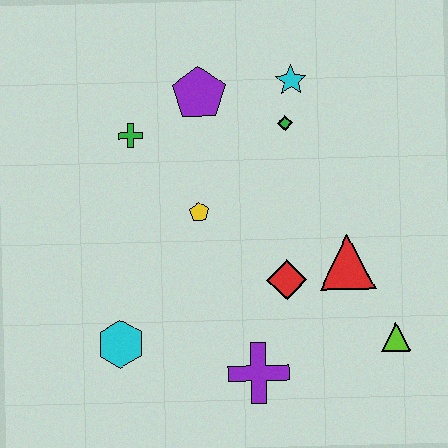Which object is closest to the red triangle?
The red diamond is closest to the red triangle.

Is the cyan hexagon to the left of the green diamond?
Yes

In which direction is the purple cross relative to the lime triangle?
The purple cross is to the left of the lime triangle.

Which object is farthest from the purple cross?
The cyan star is farthest from the purple cross.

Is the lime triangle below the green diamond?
Yes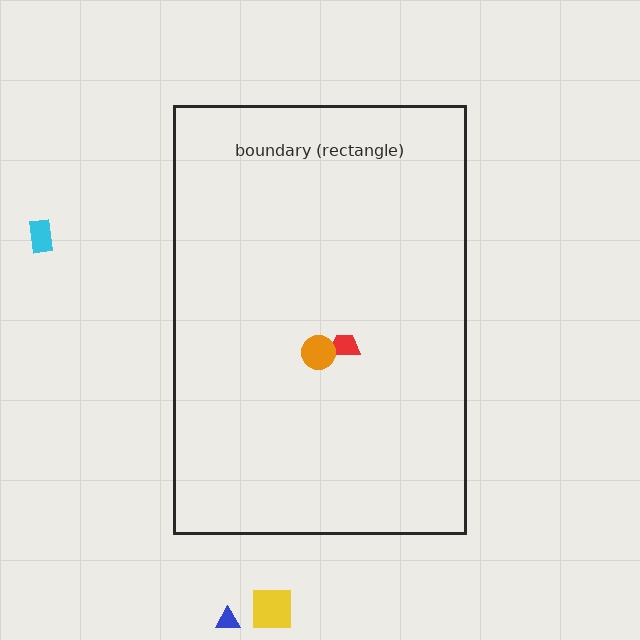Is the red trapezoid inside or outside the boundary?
Inside.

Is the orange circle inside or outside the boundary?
Inside.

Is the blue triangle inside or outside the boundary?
Outside.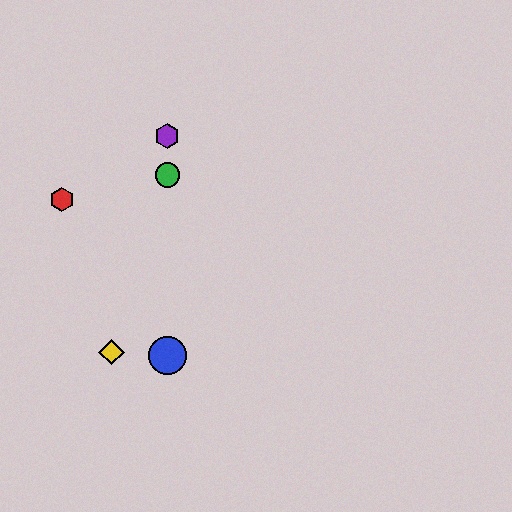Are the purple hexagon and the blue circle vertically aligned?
Yes, both are at x≈167.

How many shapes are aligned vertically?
3 shapes (the blue circle, the green circle, the purple hexagon) are aligned vertically.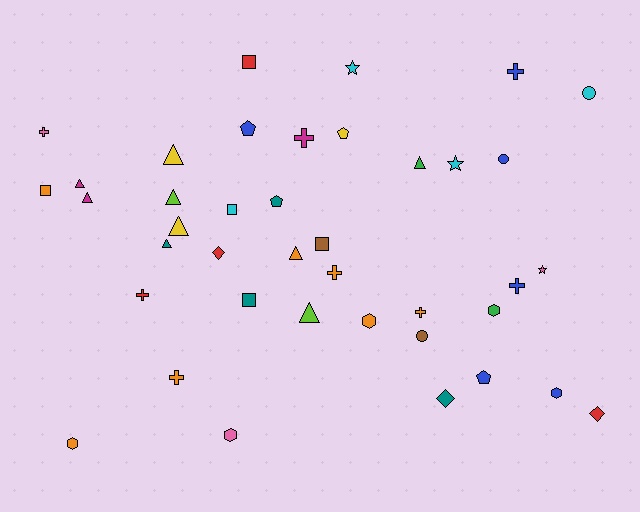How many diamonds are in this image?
There are 3 diamonds.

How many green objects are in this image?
There are 2 green objects.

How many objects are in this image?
There are 40 objects.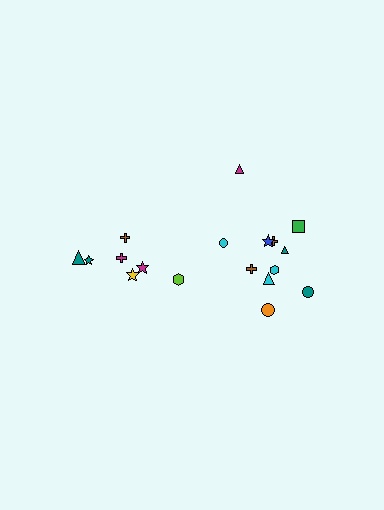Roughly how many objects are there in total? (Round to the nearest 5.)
Roughly 20 objects in total.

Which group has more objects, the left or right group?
The right group.